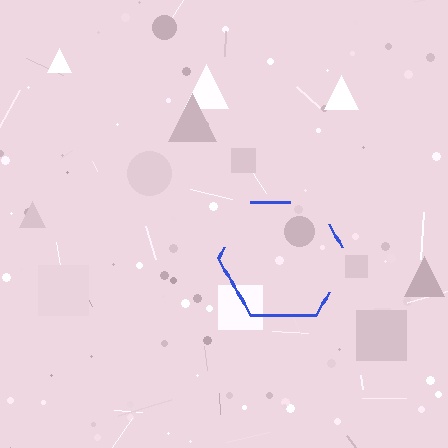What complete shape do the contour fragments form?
The contour fragments form a hexagon.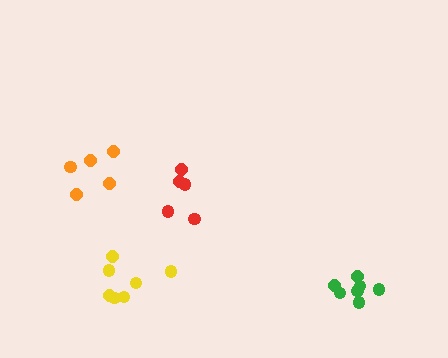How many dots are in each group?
Group 1: 7 dots, Group 2: 5 dots, Group 3: 7 dots, Group 4: 5 dots (24 total).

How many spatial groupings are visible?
There are 4 spatial groupings.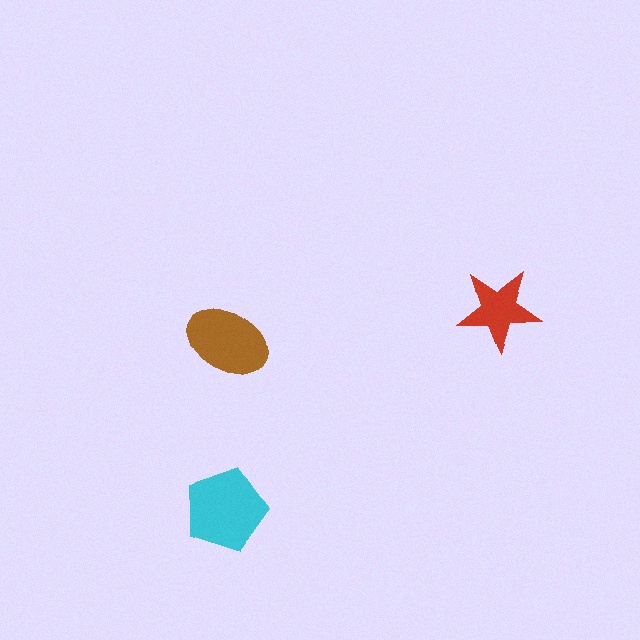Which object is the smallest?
The red star.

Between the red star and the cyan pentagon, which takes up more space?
The cyan pentagon.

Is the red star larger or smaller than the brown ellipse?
Smaller.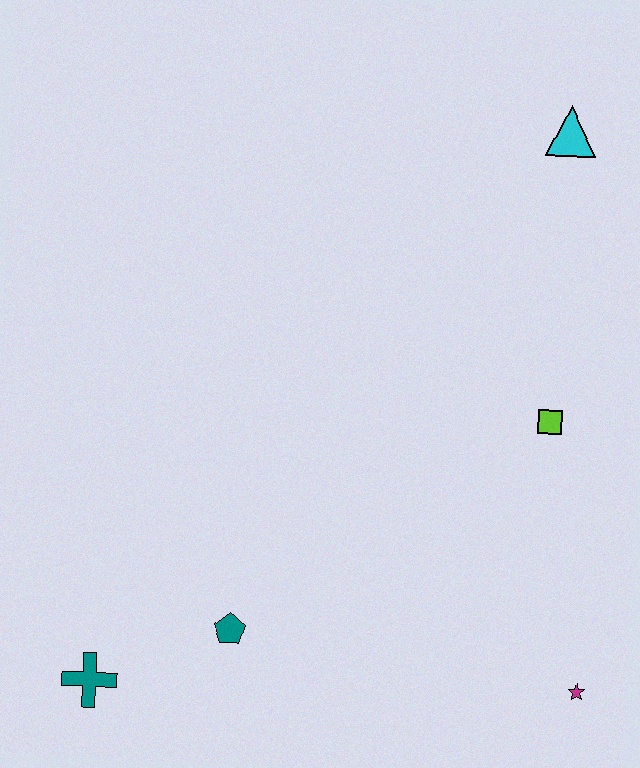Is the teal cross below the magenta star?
Yes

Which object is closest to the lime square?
The magenta star is closest to the lime square.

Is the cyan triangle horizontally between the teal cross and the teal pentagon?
No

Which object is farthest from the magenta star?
The cyan triangle is farthest from the magenta star.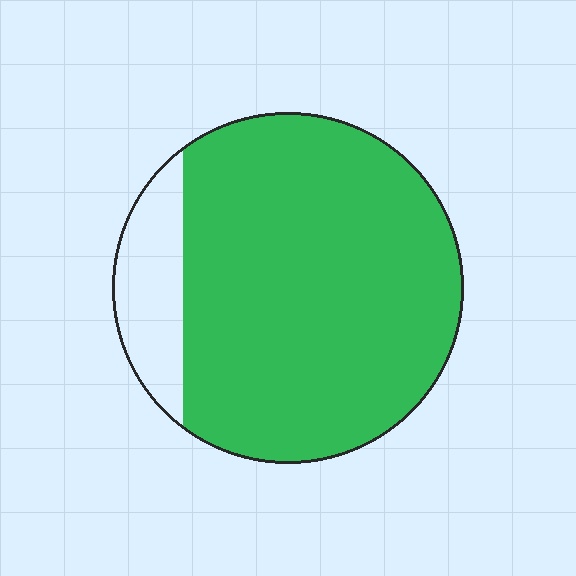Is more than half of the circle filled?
Yes.